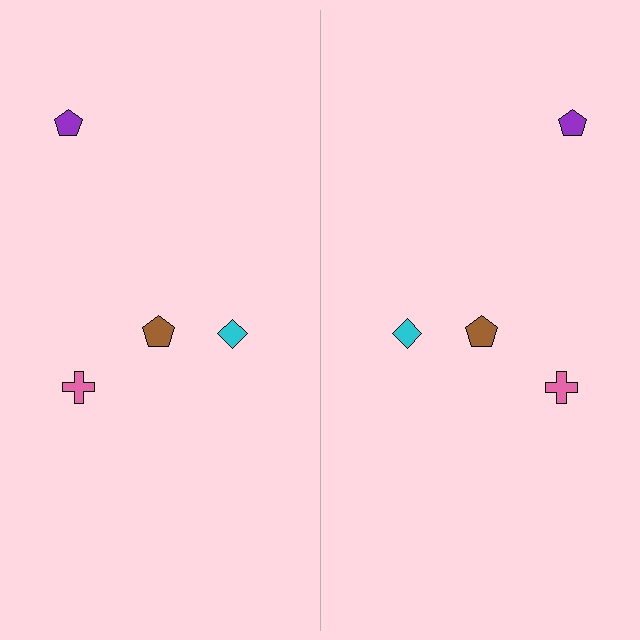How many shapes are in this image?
There are 8 shapes in this image.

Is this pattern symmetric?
Yes, this pattern has bilateral (reflection) symmetry.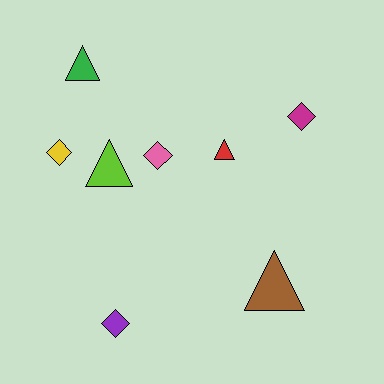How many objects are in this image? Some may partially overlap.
There are 8 objects.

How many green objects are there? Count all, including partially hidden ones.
There is 1 green object.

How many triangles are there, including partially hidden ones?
There are 4 triangles.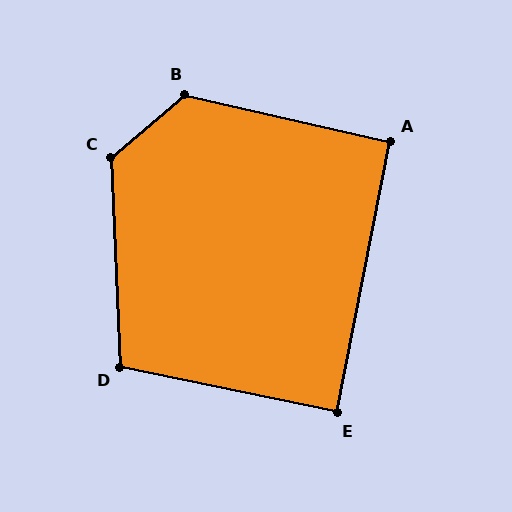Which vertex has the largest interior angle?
B, at approximately 127 degrees.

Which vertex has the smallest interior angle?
E, at approximately 89 degrees.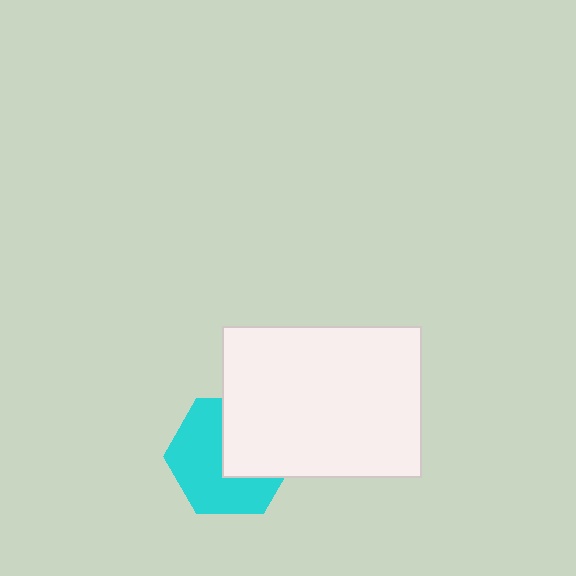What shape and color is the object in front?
The object in front is a white rectangle.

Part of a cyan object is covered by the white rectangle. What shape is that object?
It is a hexagon.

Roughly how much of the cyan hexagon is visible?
About half of it is visible (roughly 58%).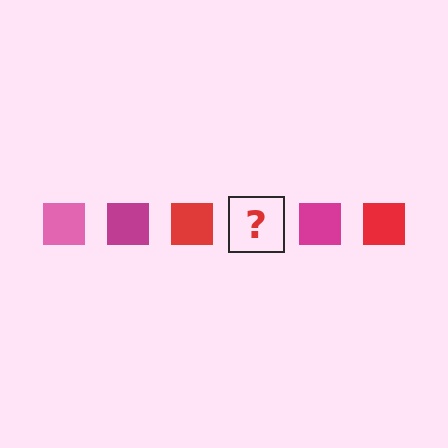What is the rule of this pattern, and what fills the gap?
The rule is that the pattern cycles through pink, magenta, red squares. The gap should be filled with a pink square.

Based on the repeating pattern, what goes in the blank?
The blank should be a pink square.